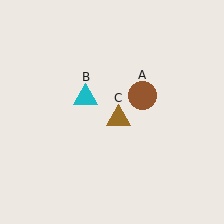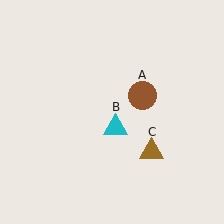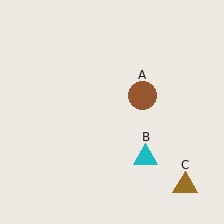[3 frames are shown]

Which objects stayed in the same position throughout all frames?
Brown circle (object A) remained stationary.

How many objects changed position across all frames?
2 objects changed position: cyan triangle (object B), brown triangle (object C).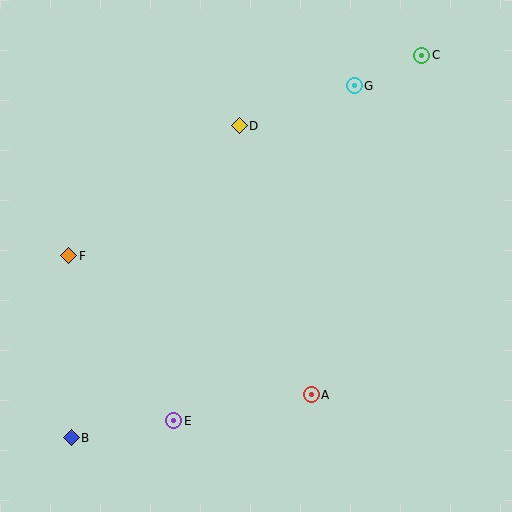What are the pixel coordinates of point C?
Point C is at (422, 55).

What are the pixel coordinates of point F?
Point F is at (69, 256).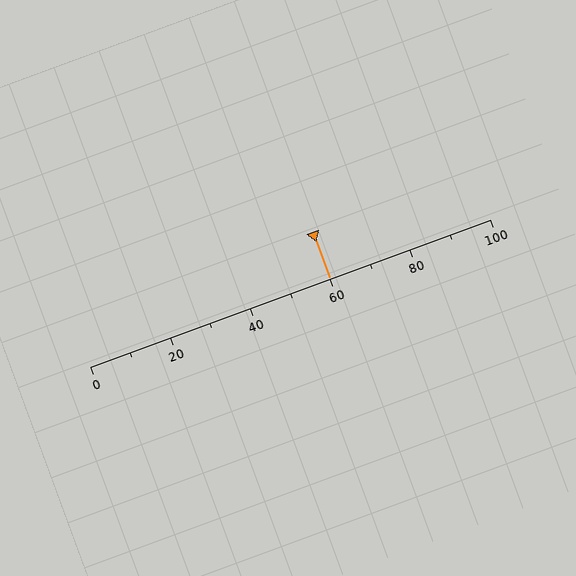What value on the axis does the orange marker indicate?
The marker indicates approximately 60.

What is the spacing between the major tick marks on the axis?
The major ticks are spaced 20 apart.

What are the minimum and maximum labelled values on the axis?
The axis runs from 0 to 100.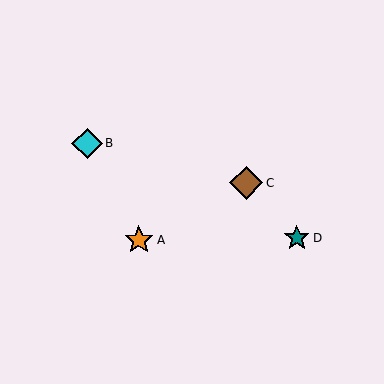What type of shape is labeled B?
Shape B is a cyan diamond.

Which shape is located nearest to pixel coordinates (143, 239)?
The orange star (labeled A) at (139, 240) is nearest to that location.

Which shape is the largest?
The brown diamond (labeled C) is the largest.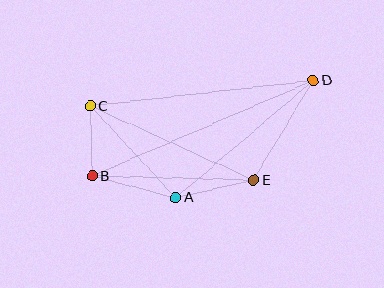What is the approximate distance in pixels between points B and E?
The distance between B and E is approximately 162 pixels.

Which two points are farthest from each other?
Points B and D are farthest from each other.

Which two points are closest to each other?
Points B and C are closest to each other.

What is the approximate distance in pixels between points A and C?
The distance between A and C is approximately 126 pixels.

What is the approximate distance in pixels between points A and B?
The distance between A and B is approximately 87 pixels.